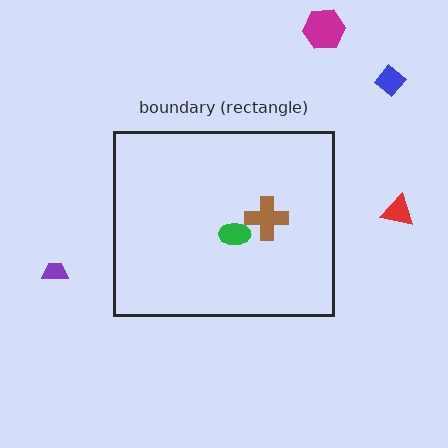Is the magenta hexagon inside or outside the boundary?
Outside.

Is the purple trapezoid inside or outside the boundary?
Outside.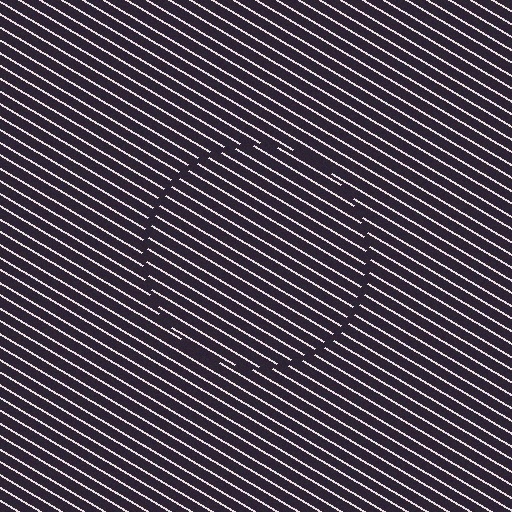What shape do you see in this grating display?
An illusory circle. The interior of the shape contains the same grating, shifted by half a period — the contour is defined by the phase discontinuity where line-ends from the inner and outer gratings abut.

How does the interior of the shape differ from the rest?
The interior of the shape contains the same grating, shifted by half a period — the contour is defined by the phase discontinuity where line-ends from the inner and outer gratings abut.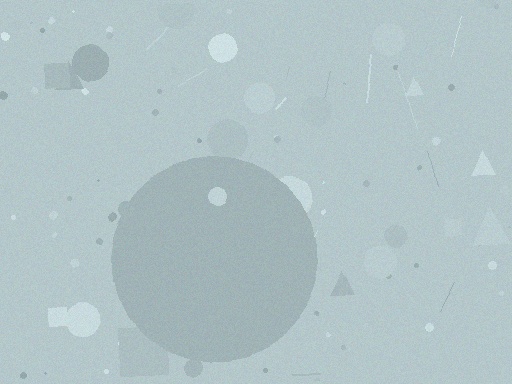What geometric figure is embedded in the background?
A circle is embedded in the background.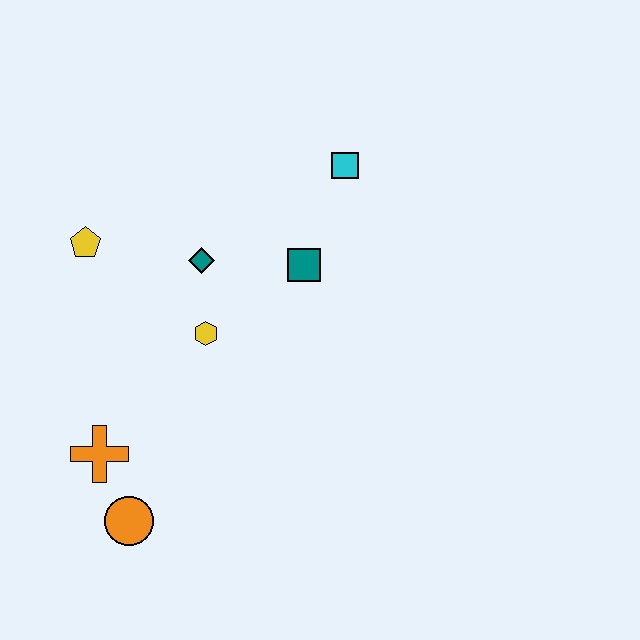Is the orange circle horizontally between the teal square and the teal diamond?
No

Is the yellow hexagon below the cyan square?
Yes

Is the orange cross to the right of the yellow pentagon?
Yes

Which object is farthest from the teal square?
The orange circle is farthest from the teal square.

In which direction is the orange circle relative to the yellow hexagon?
The orange circle is below the yellow hexagon.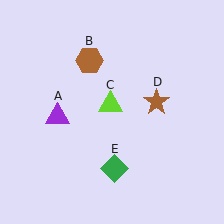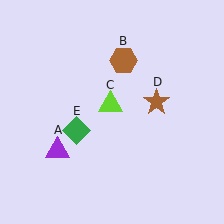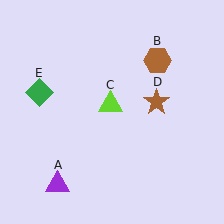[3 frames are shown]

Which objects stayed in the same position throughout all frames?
Lime triangle (object C) and brown star (object D) remained stationary.